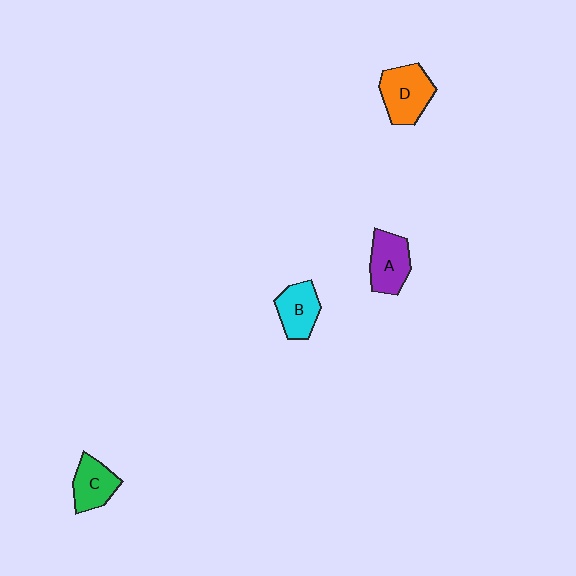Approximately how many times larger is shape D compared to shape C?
Approximately 1.3 times.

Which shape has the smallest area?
Shape C (green).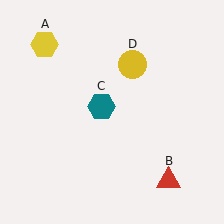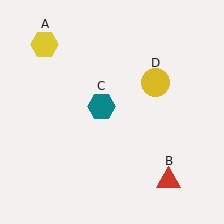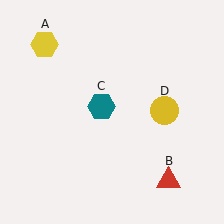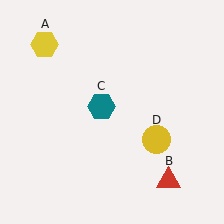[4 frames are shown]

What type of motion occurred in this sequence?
The yellow circle (object D) rotated clockwise around the center of the scene.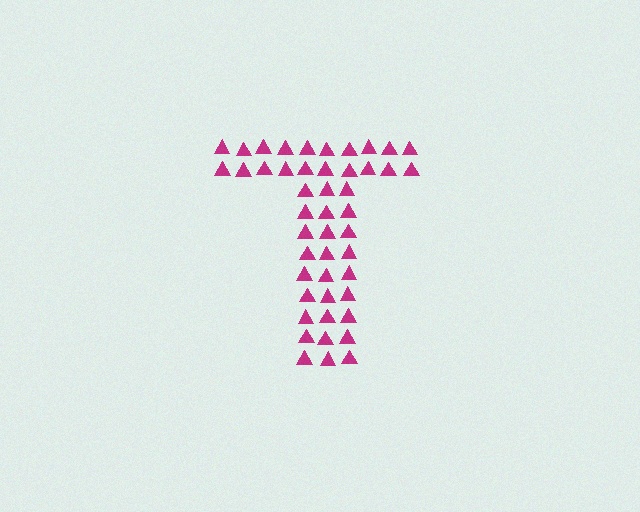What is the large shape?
The large shape is the letter T.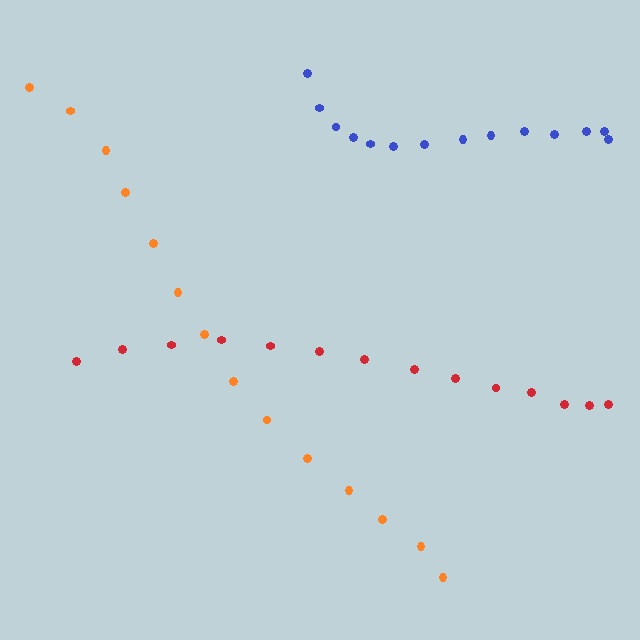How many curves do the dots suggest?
There are 3 distinct paths.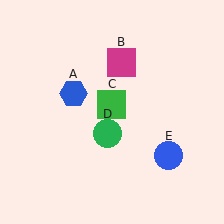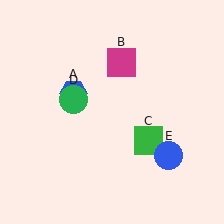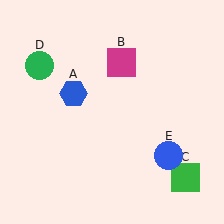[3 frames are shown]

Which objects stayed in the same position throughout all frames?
Blue hexagon (object A) and magenta square (object B) and blue circle (object E) remained stationary.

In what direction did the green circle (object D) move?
The green circle (object D) moved up and to the left.